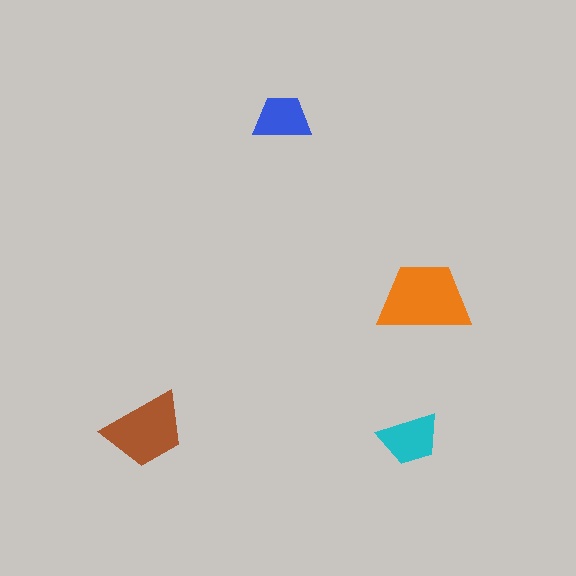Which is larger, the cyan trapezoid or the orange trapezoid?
The orange one.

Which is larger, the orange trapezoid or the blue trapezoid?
The orange one.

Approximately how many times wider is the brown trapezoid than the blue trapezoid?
About 1.5 times wider.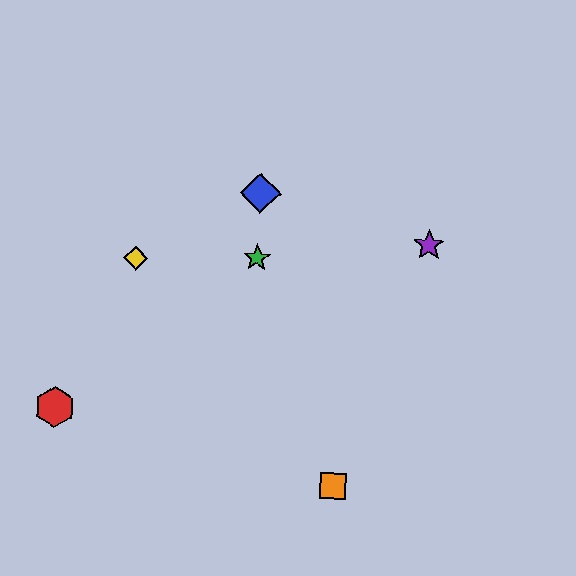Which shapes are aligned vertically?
The blue diamond, the green star are aligned vertically.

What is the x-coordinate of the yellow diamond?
The yellow diamond is at x≈136.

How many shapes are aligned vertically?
2 shapes (the blue diamond, the green star) are aligned vertically.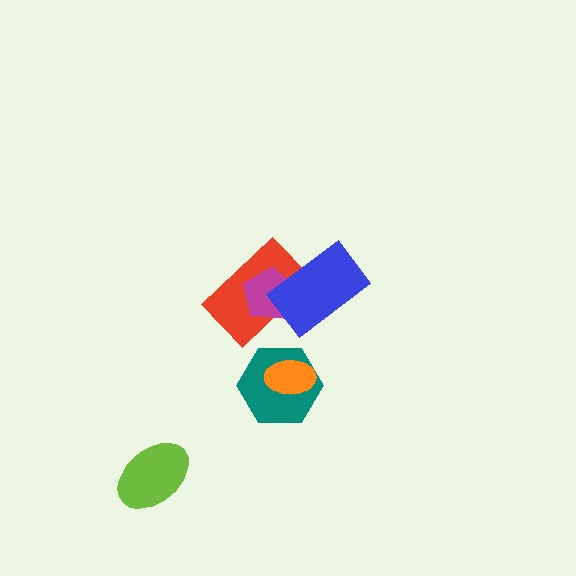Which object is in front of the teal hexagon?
The orange ellipse is in front of the teal hexagon.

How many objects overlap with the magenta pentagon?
2 objects overlap with the magenta pentagon.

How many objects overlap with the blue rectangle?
2 objects overlap with the blue rectangle.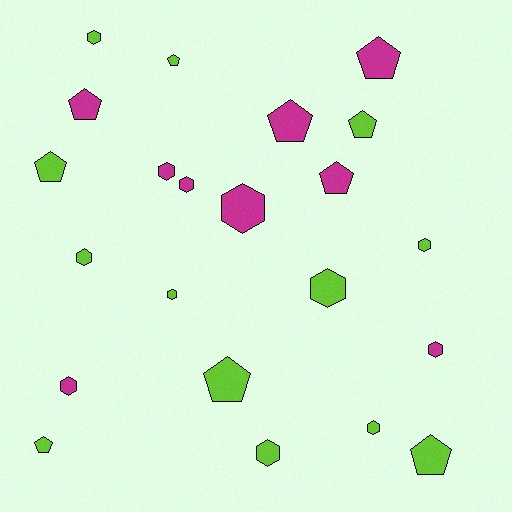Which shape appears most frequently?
Hexagon, with 12 objects.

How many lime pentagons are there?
There are 6 lime pentagons.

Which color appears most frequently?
Lime, with 13 objects.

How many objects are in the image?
There are 22 objects.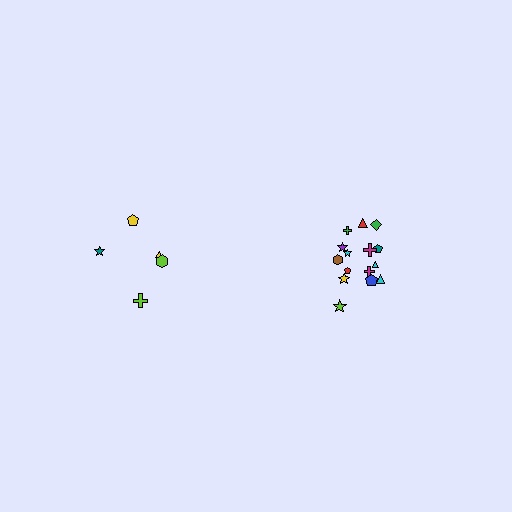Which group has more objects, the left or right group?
The right group.